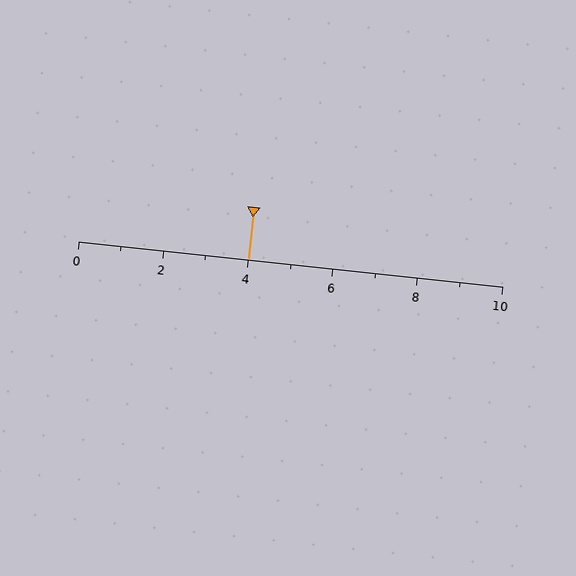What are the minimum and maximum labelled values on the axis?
The axis runs from 0 to 10.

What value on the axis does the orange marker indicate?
The marker indicates approximately 4.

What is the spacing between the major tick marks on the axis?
The major ticks are spaced 2 apart.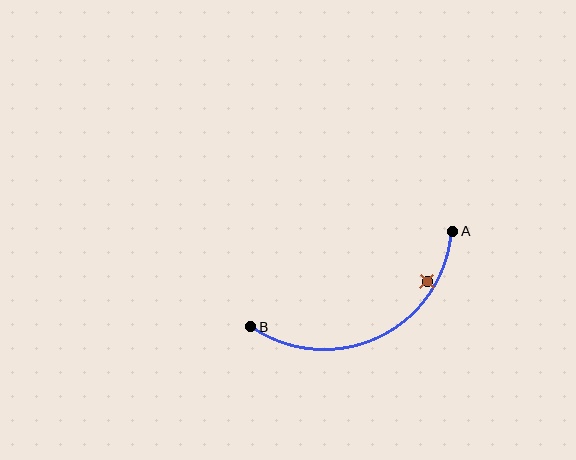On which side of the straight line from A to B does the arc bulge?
The arc bulges below the straight line connecting A and B.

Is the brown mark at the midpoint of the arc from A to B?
No — the brown mark does not lie on the arc at all. It sits slightly inside the curve.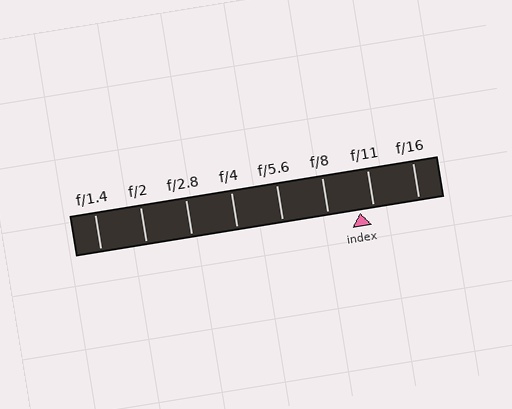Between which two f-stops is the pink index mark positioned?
The index mark is between f/8 and f/11.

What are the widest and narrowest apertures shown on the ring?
The widest aperture shown is f/1.4 and the narrowest is f/16.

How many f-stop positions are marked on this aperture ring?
There are 8 f-stop positions marked.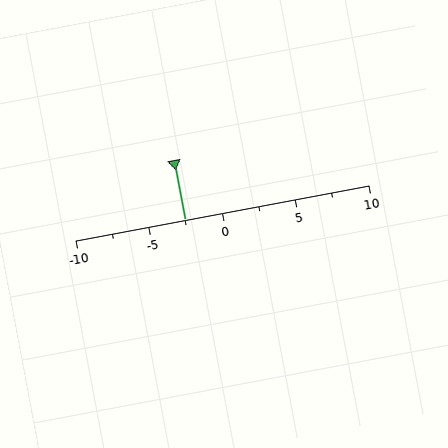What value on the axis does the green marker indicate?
The marker indicates approximately -2.5.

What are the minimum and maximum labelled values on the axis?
The axis runs from -10 to 10.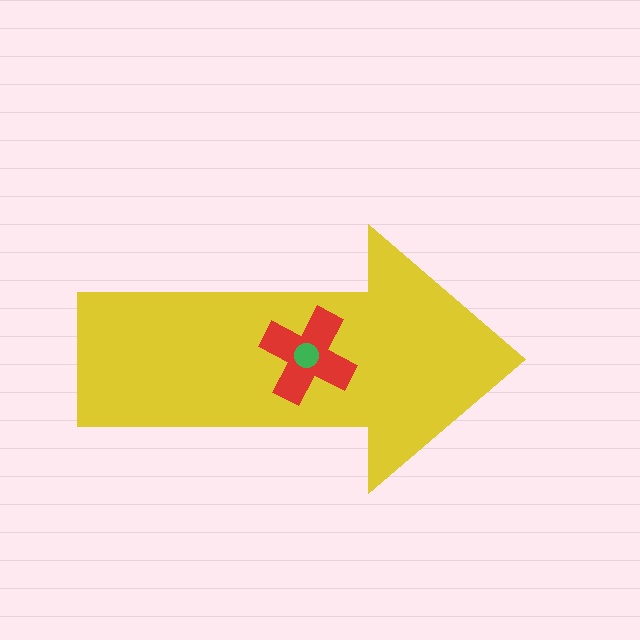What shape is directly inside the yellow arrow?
The red cross.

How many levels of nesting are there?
3.